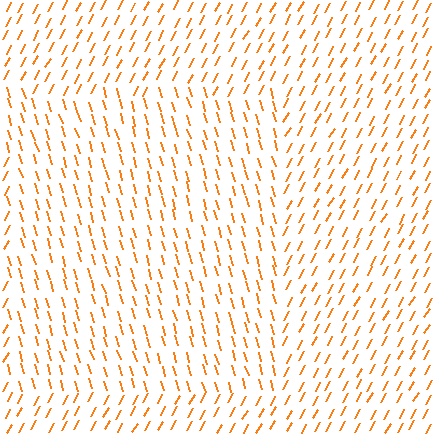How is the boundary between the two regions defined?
The boundary is defined purely by a change in line orientation (approximately 45 degrees difference). All lines are the same color and thickness.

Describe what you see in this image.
The image is filled with small orange line segments. A rectangle region in the image has lines oriented differently from the surrounding lines, creating a visible texture boundary.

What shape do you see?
I see a rectangle.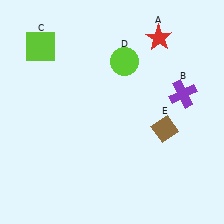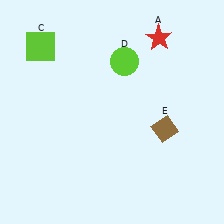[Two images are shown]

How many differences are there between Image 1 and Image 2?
There is 1 difference between the two images.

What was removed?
The purple cross (B) was removed in Image 2.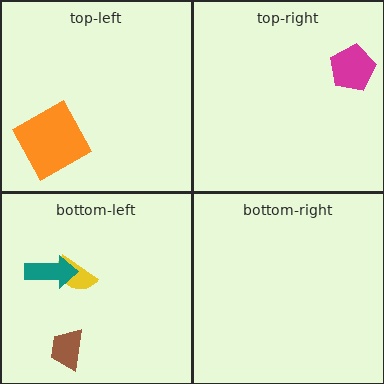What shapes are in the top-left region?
The orange square.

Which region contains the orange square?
The top-left region.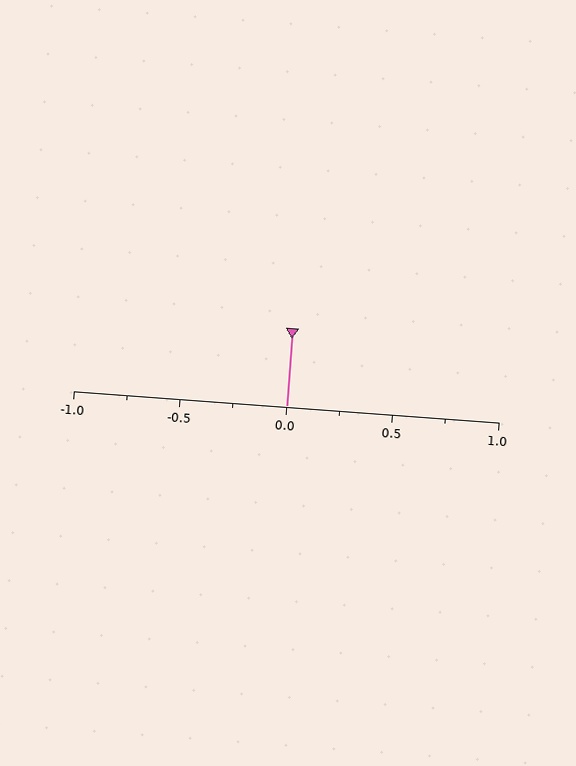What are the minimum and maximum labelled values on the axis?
The axis runs from -1.0 to 1.0.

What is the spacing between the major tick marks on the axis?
The major ticks are spaced 0.5 apart.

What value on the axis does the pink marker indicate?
The marker indicates approximately 0.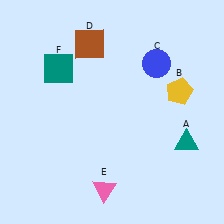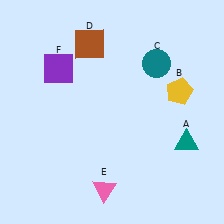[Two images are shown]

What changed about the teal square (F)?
In Image 1, F is teal. In Image 2, it changed to purple.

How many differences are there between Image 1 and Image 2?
There are 2 differences between the two images.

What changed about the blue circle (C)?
In Image 1, C is blue. In Image 2, it changed to teal.